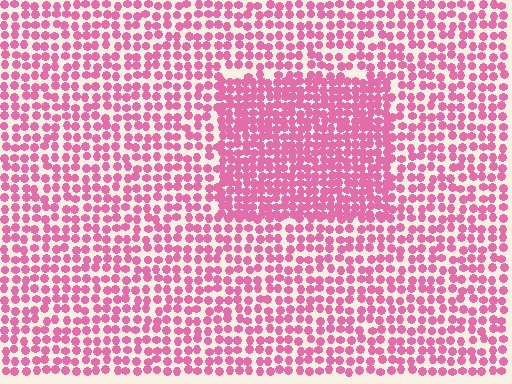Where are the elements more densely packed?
The elements are more densely packed inside the rectangle boundary.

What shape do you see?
I see a rectangle.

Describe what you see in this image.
The image contains small pink elements arranged at two different densities. A rectangle-shaped region is visible where the elements are more densely packed than the surrounding area.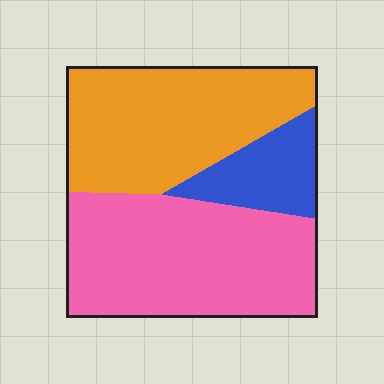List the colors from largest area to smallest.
From largest to smallest: pink, orange, blue.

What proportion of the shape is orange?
Orange covers about 40% of the shape.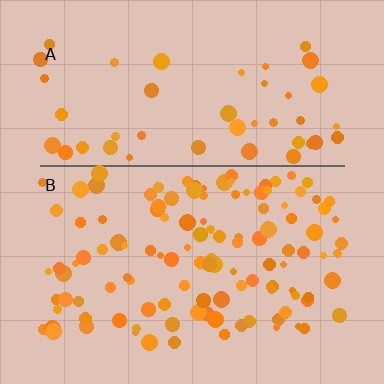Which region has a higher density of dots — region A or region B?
B (the bottom).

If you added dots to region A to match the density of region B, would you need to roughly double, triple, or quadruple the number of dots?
Approximately double.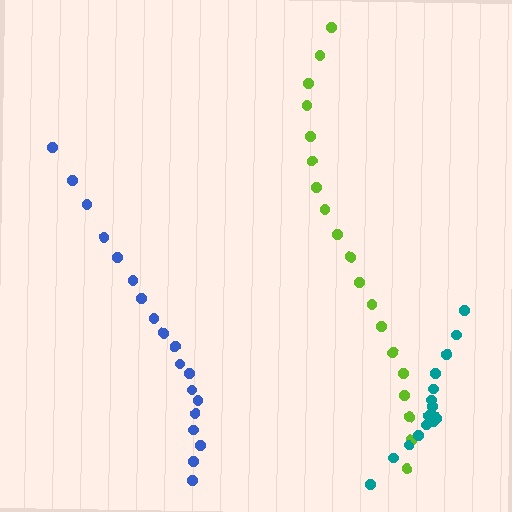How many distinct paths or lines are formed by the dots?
There are 3 distinct paths.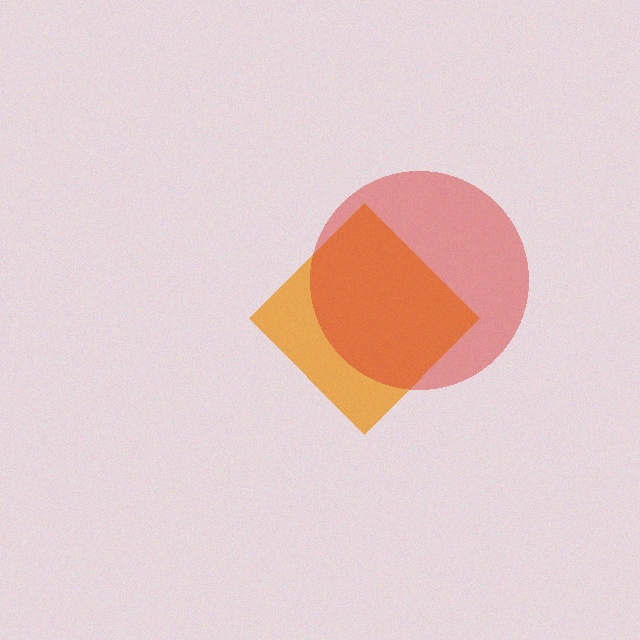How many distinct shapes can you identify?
There are 2 distinct shapes: an orange diamond, a red circle.